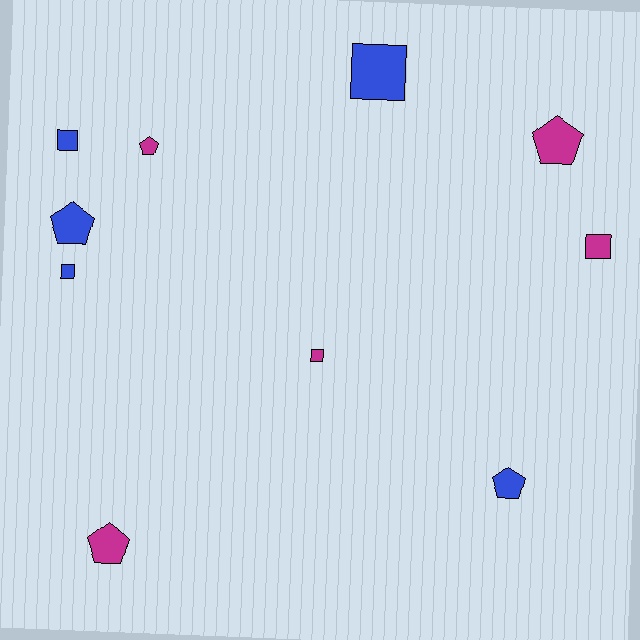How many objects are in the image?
There are 10 objects.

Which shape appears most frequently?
Pentagon, with 5 objects.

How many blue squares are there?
There are 3 blue squares.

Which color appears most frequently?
Blue, with 5 objects.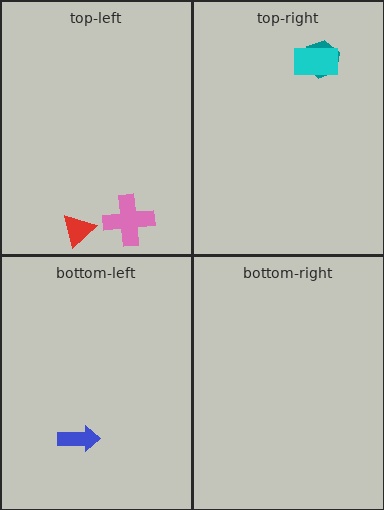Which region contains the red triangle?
The top-left region.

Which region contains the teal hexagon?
The top-right region.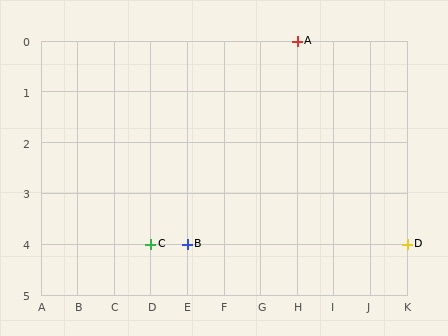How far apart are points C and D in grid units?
Points C and D are 7 columns apart.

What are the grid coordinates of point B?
Point B is at grid coordinates (E, 4).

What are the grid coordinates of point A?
Point A is at grid coordinates (H, 0).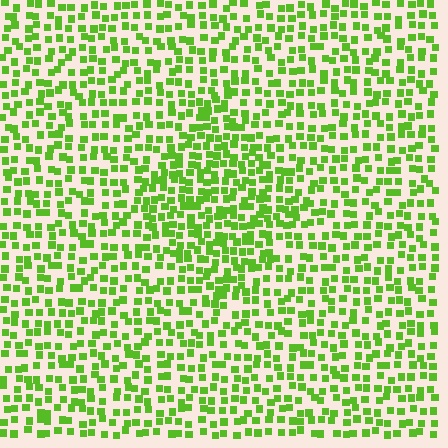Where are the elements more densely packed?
The elements are more densely packed inside the diamond boundary.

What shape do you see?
I see a diamond.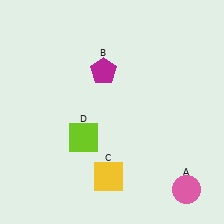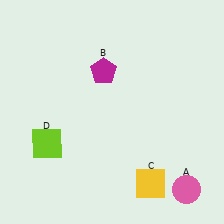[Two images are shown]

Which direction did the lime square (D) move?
The lime square (D) moved left.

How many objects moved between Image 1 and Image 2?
2 objects moved between the two images.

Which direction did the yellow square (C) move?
The yellow square (C) moved right.